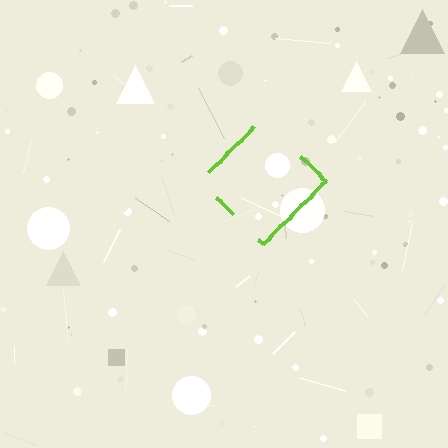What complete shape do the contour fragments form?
The contour fragments form a diamond.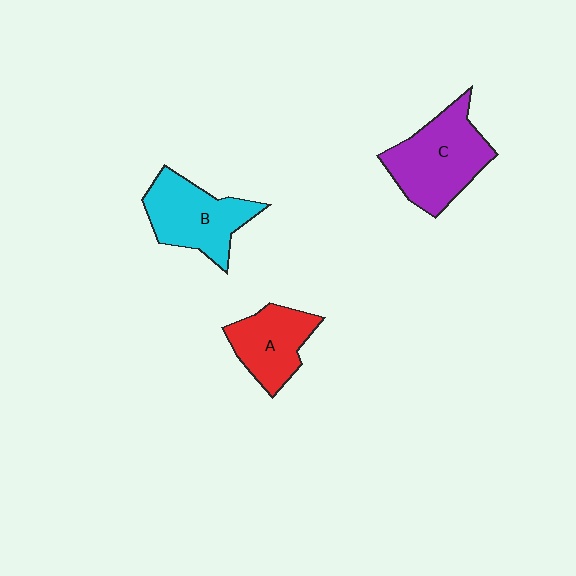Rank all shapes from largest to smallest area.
From largest to smallest: C (purple), B (cyan), A (red).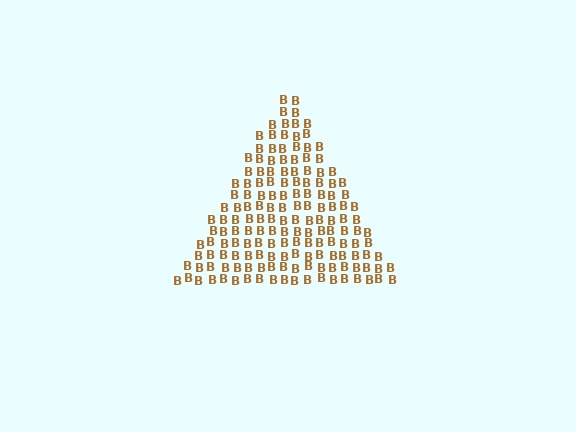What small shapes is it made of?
It is made of small letter B's.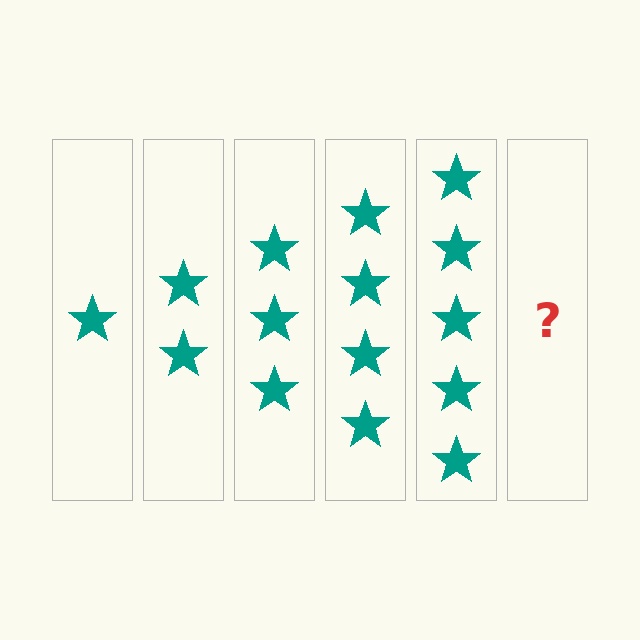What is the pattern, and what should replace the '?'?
The pattern is that each step adds one more star. The '?' should be 6 stars.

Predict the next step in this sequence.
The next step is 6 stars.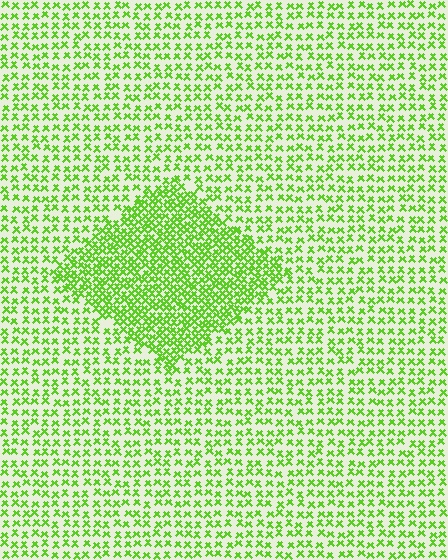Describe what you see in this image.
The image contains small lime elements arranged at two different densities. A diamond-shaped region is visible where the elements are more densely packed than the surrounding area.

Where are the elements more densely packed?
The elements are more densely packed inside the diamond boundary.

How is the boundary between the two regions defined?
The boundary is defined by a change in element density (approximately 2.1x ratio). All elements are the same color, size, and shape.